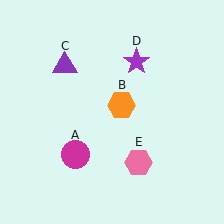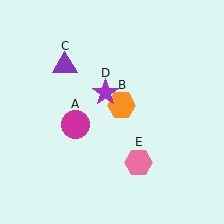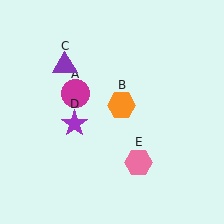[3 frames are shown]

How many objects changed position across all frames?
2 objects changed position: magenta circle (object A), purple star (object D).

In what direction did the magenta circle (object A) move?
The magenta circle (object A) moved up.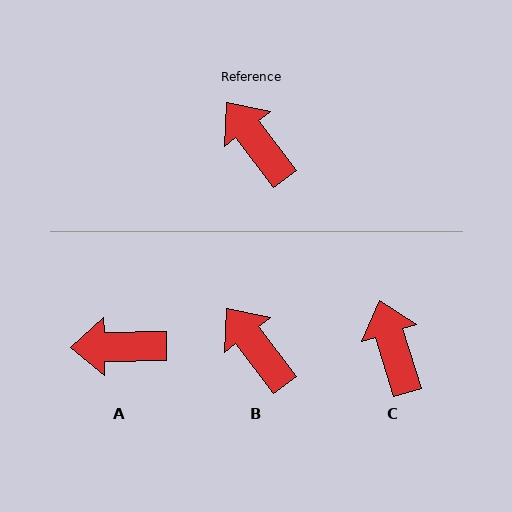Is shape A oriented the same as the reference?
No, it is off by about 53 degrees.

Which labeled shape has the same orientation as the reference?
B.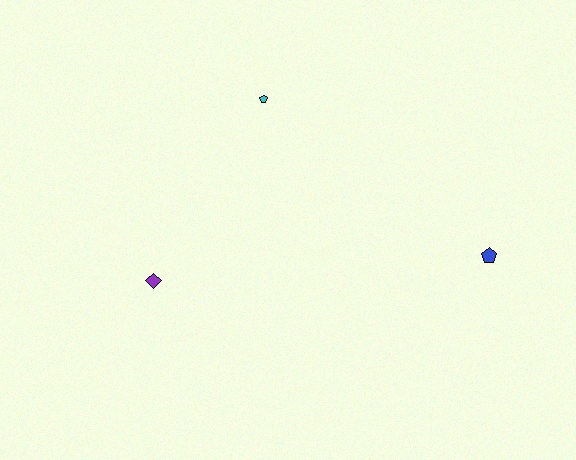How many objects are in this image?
There are 3 objects.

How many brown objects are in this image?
There are no brown objects.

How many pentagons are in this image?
There are 2 pentagons.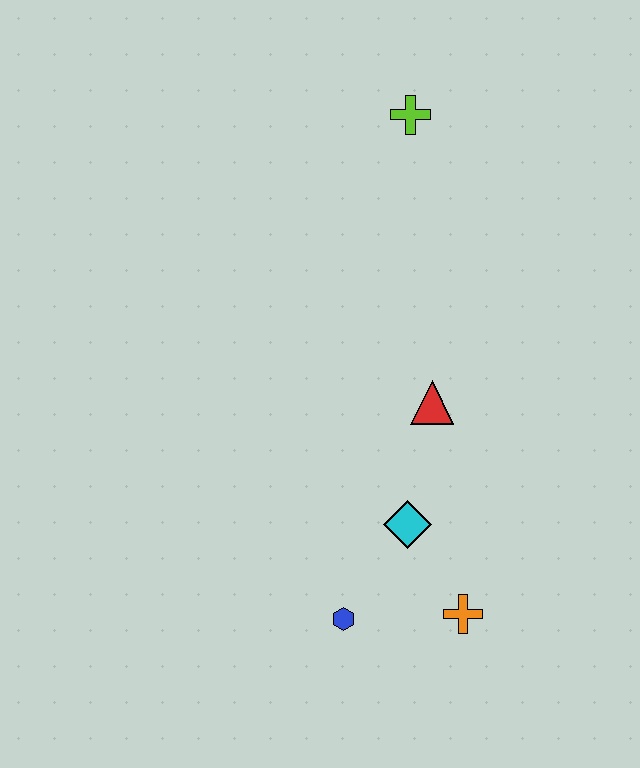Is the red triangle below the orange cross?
No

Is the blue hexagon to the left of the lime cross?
Yes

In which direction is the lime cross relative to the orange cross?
The lime cross is above the orange cross.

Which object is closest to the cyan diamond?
The orange cross is closest to the cyan diamond.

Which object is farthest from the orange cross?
The lime cross is farthest from the orange cross.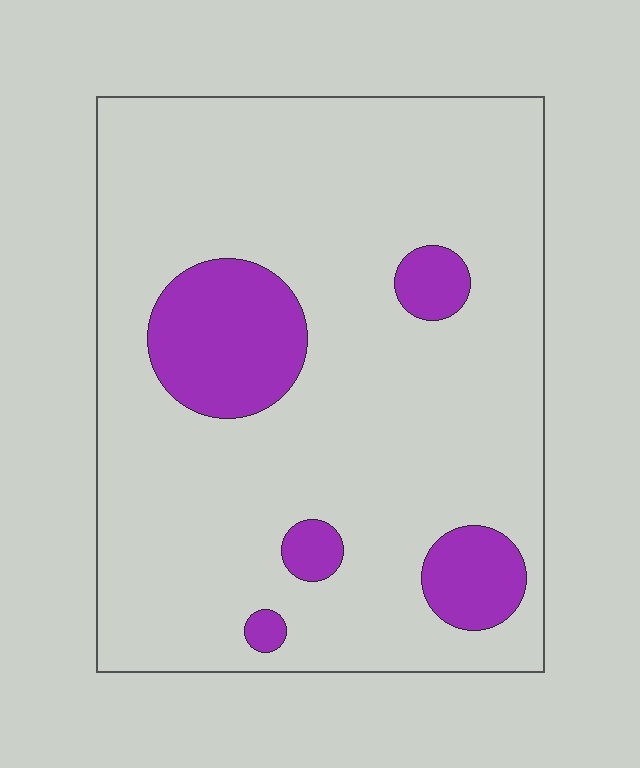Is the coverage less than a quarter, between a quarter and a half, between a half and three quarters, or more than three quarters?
Less than a quarter.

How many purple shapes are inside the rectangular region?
5.